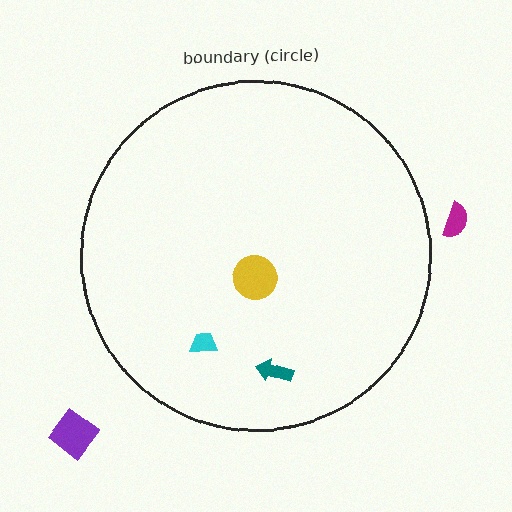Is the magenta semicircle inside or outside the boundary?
Outside.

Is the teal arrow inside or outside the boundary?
Inside.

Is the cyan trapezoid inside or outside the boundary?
Inside.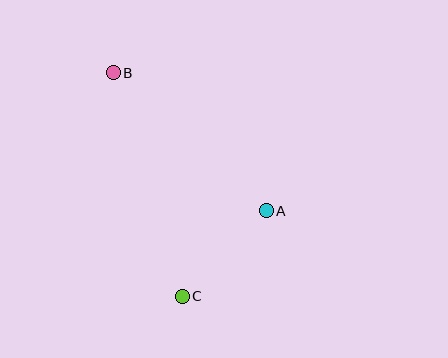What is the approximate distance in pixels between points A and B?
The distance between A and B is approximately 206 pixels.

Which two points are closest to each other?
Points A and C are closest to each other.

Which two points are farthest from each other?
Points B and C are farthest from each other.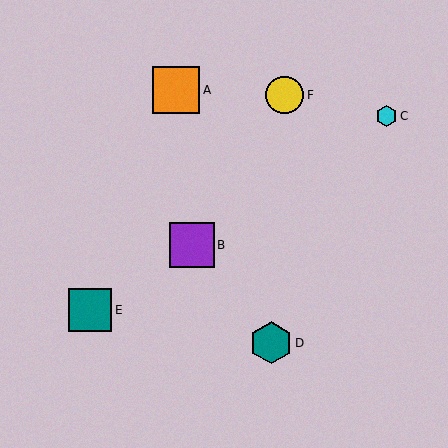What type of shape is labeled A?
Shape A is an orange square.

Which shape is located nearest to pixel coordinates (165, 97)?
The orange square (labeled A) at (176, 90) is nearest to that location.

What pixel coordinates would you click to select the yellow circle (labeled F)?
Click at (285, 95) to select the yellow circle F.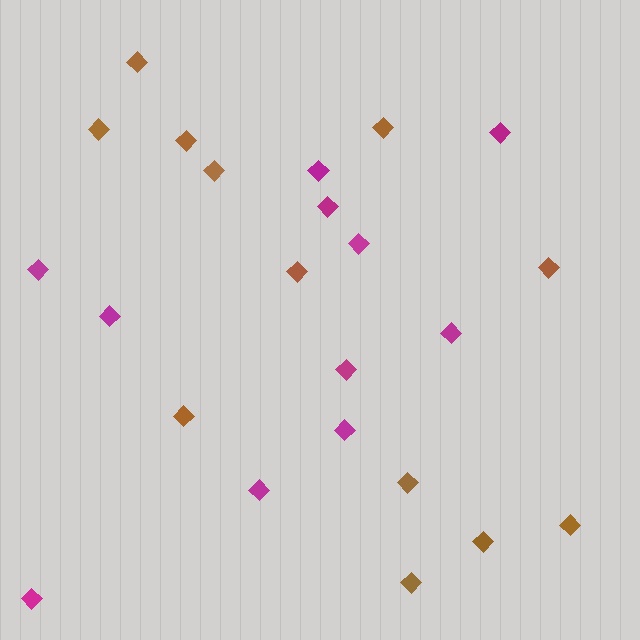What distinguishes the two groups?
There are 2 groups: one group of magenta diamonds (11) and one group of brown diamonds (12).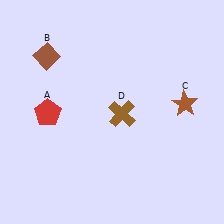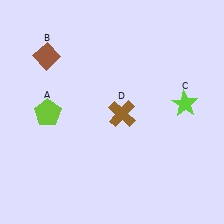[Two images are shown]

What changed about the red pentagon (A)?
In Image 1, A is red. In Image 2, it changed to lime.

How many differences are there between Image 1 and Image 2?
There are 2 differences between the two images.